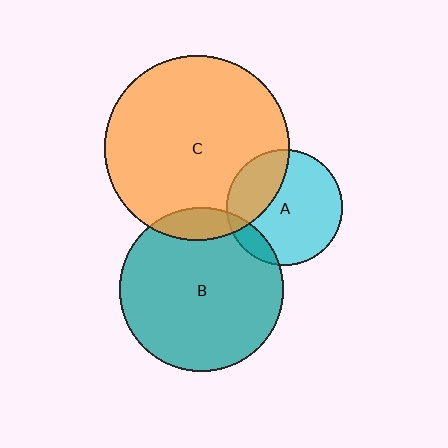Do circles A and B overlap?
Yes.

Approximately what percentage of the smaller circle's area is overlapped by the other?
Approximately 10%.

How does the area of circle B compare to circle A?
Approximately 2.0 times.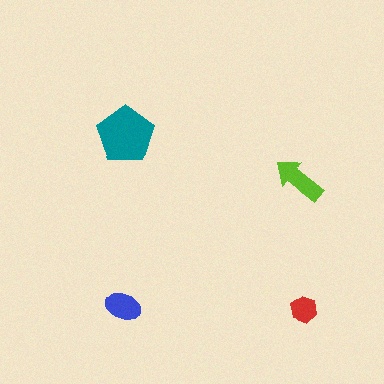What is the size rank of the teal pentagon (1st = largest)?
1st.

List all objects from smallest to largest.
The red hexagon, the blue ellipse, the lime arrow, the teal pentagon.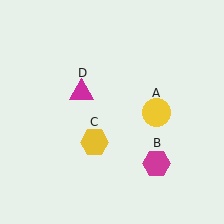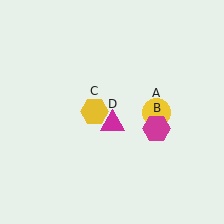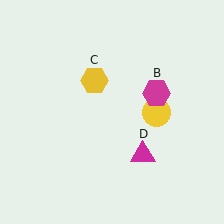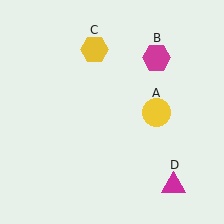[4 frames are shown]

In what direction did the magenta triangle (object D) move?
The magenta triangle (object D) moved down and to the right.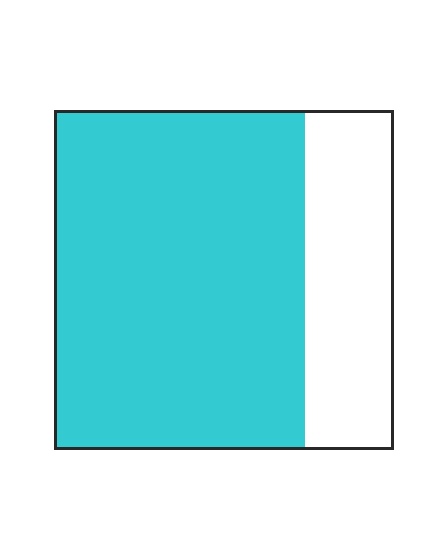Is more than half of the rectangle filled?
Yes.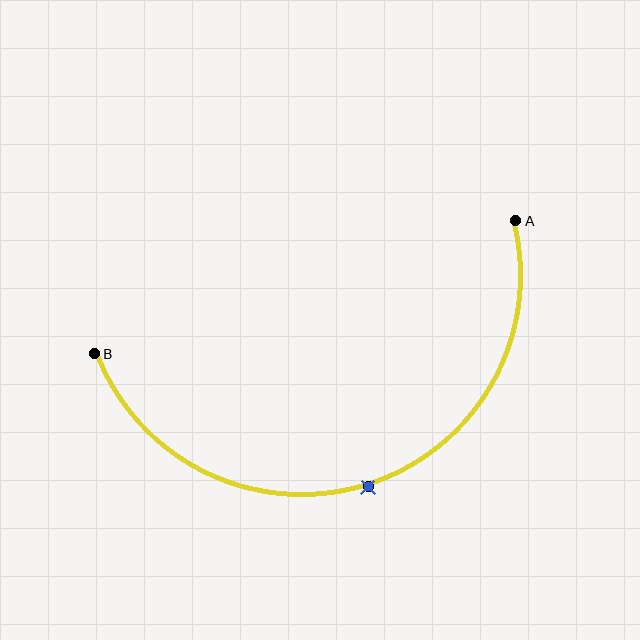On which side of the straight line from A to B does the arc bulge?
The arc bulges below the straight line connecting A and B.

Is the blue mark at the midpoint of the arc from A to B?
Yes. The blue mark lies on the arc at equal arc-length from both A and B — it is the arc midpoint.